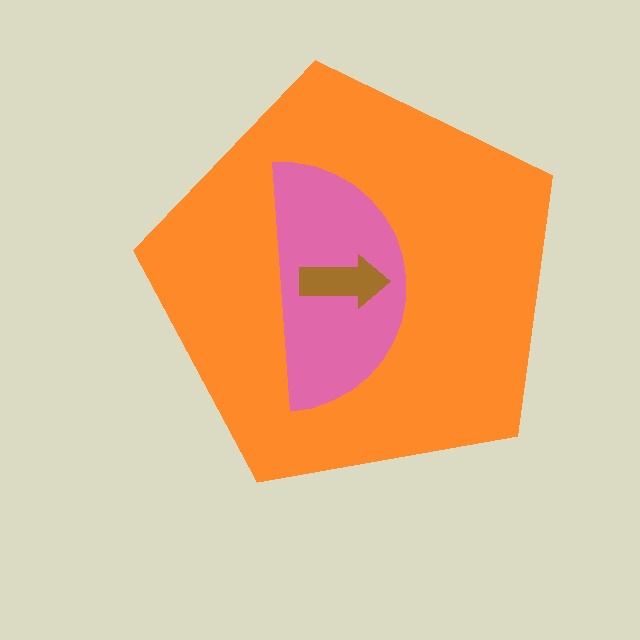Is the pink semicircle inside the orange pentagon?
Yes.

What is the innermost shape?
The brown arrow.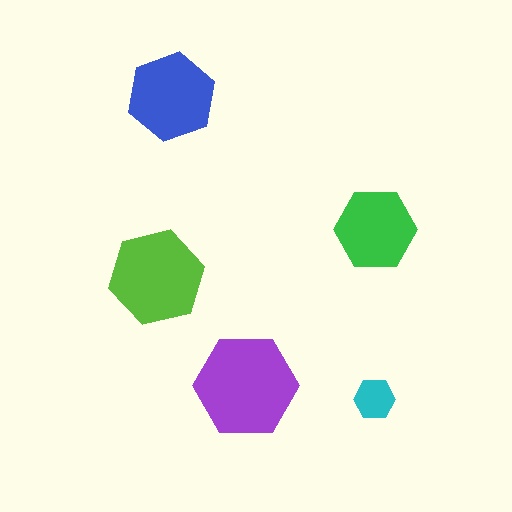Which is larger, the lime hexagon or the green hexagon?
The lime one.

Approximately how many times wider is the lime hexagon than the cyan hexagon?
About 2.5 times wider.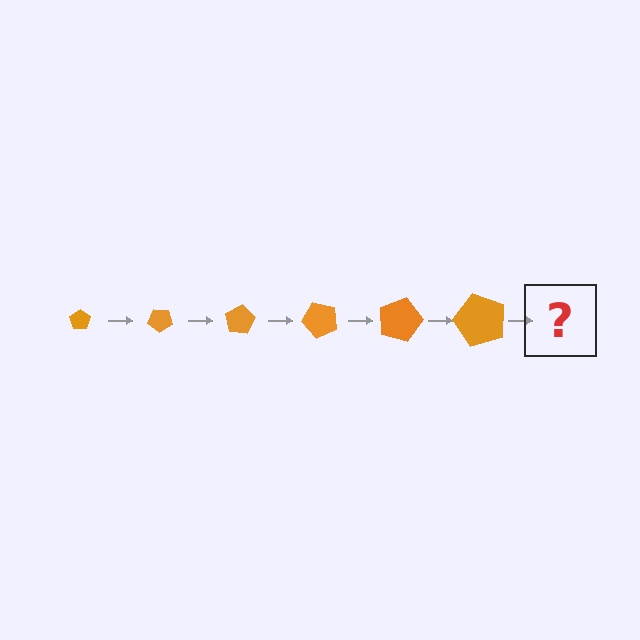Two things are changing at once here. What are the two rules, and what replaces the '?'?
The two rules are that the pentagon grows larger each step and it rotates 40 degrees each step. The '?' should be a pentagon, larger than the previous one and rotated 240 degrees from the start.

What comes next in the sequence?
The next element should be a pentagon, larger than the previous one and rotated 240 degrees from the start.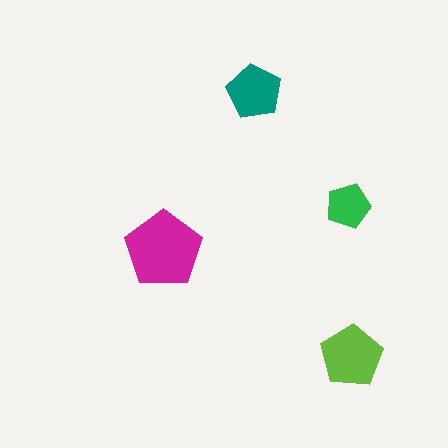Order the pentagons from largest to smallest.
the magenta one, the lime one, the teal one, the green one.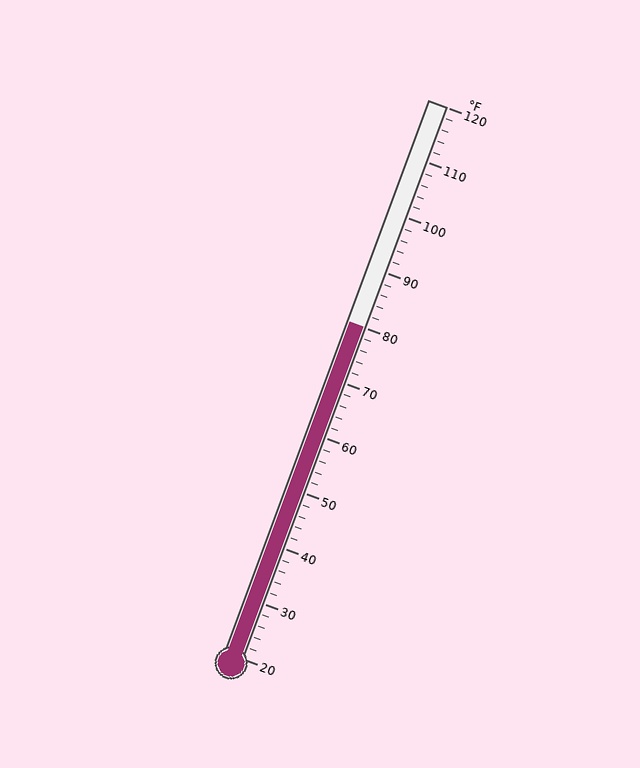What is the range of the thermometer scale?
The thermometer scale ranges from 20°F to 120°F.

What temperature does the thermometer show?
The thermometer shows approximately 80°F.